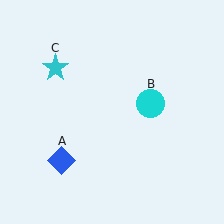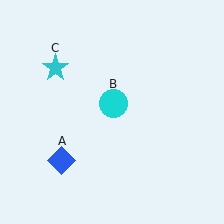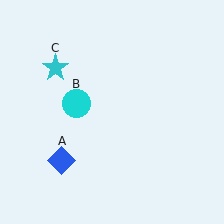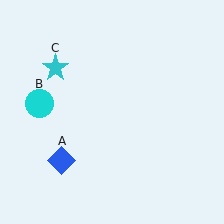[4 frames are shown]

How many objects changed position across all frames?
1 object changed position: cyan circle (object B).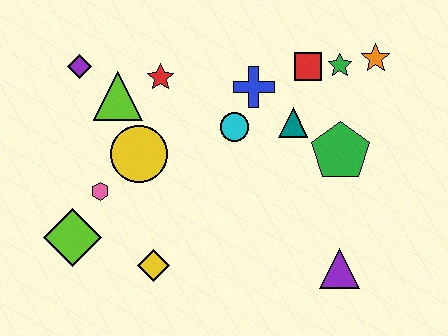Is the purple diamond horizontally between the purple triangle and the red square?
No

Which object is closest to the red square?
The green star is closest to the red square.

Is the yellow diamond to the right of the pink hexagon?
Yes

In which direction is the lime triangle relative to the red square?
The lime triangle is to the left of the red square.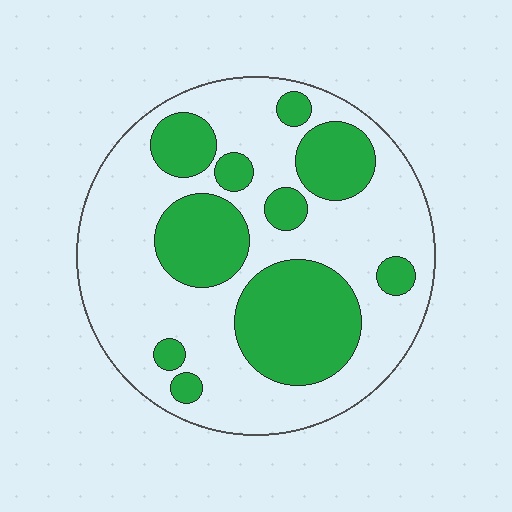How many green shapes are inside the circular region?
10.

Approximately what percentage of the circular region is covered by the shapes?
Approximately 35%.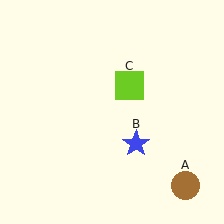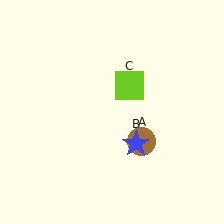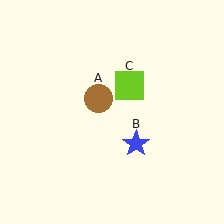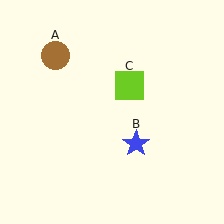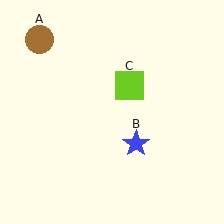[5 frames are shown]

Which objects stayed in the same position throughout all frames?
Blue star (object B) and lime square (object C) remained stationary.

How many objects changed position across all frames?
1 object changed position: brown circle (object A).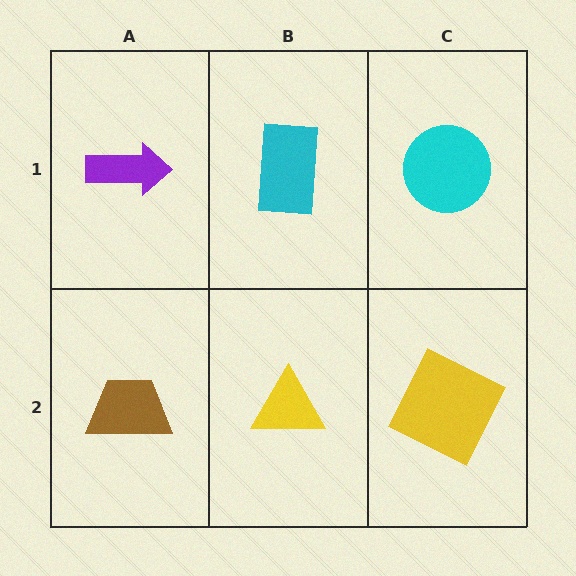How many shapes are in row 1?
3 shapes.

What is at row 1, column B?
A cyan rectangle.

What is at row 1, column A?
A purple arrow.